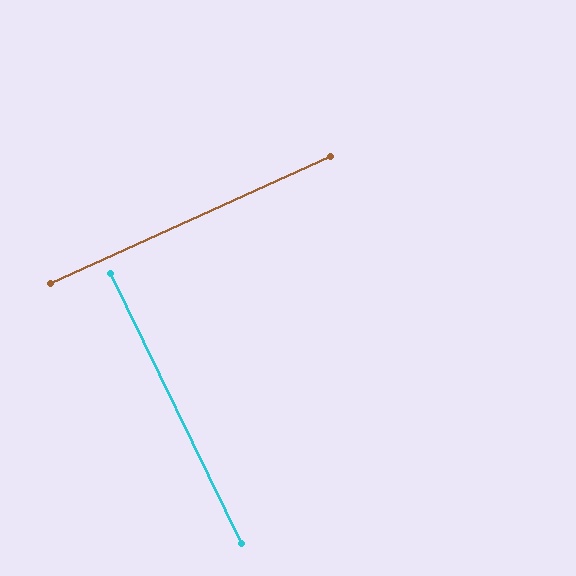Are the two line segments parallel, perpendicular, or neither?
Perpendicular — they meet at approximately 89°.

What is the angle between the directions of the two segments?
Approximately 89 degrees.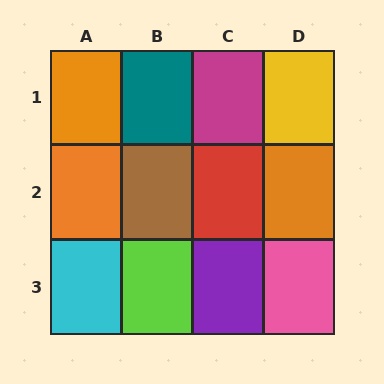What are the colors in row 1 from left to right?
Orange, teal, magenta, yellow.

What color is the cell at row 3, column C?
Purple.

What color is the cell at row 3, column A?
Cyan.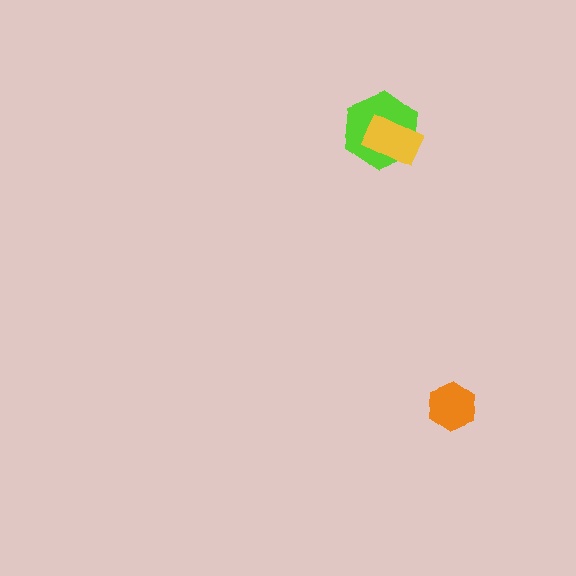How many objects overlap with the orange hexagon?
0 objects overlap with the orange hexagon.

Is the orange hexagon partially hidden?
No, no other shape covers it.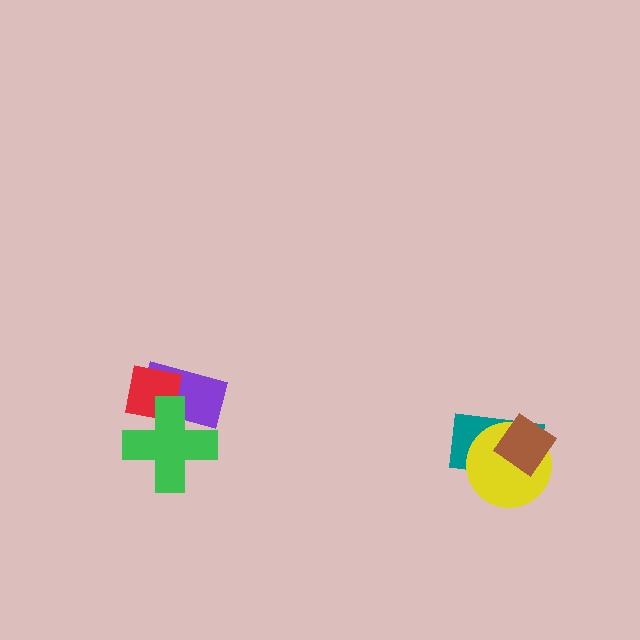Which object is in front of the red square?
The green cross is in front of the red square.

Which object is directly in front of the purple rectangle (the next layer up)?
The red square is directly in front of the purple rectangle.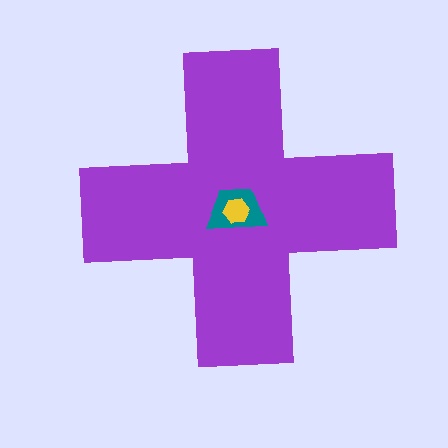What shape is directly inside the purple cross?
The teal trapezoid.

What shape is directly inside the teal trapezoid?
The yellow hexagon.